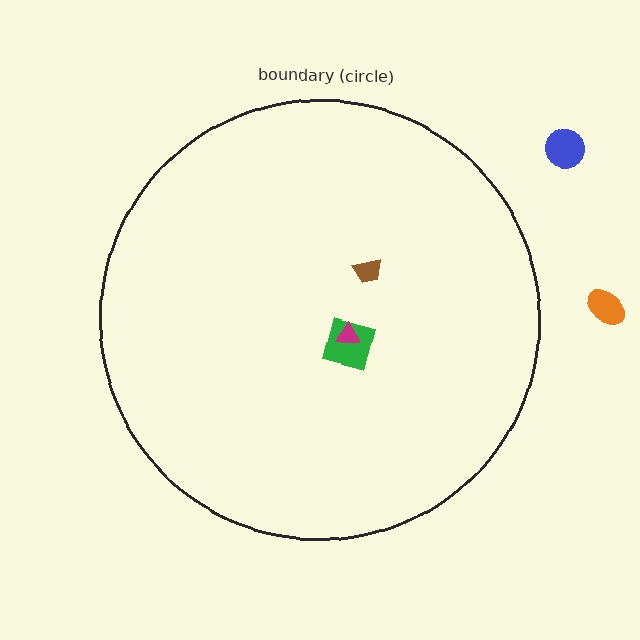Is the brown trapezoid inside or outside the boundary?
Inside.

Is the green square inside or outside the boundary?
Inside.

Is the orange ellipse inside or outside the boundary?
Outside.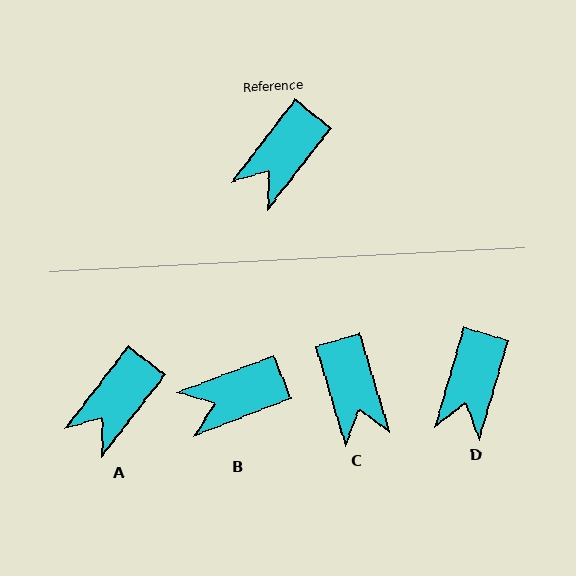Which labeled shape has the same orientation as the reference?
A.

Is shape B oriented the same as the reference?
No, it is off by about 31 degrees.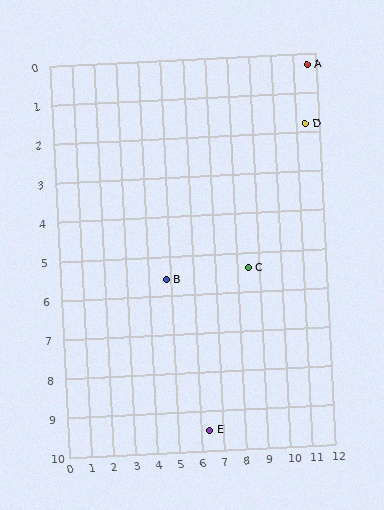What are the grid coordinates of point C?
Point C is at approximately (8.5, 5.4).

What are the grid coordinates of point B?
Point B is at approximately (4.8, 5.6).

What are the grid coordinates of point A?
Point A is at approximately (11.6, 0.3).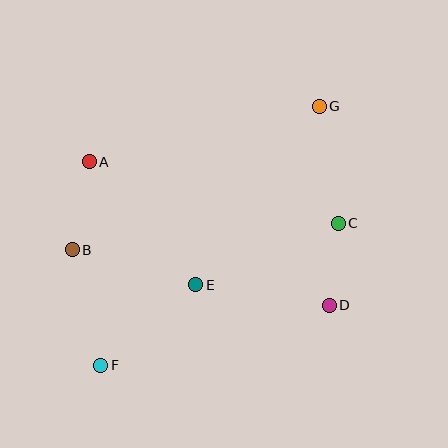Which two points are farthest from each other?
Points F and G are farthest from each other.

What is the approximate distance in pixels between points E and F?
The distance between E and F is approximately 125 pixels.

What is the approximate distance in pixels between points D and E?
The distance between D and E is approximately 135 pixels.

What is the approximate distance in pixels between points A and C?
The distance between A and C is approximately 257 pixels.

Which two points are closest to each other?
Points C and D are closest to each other.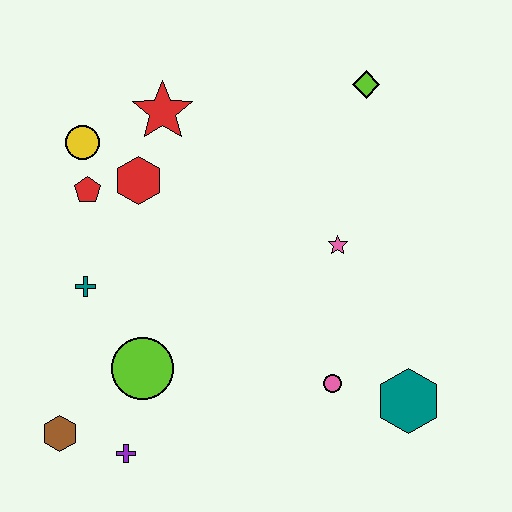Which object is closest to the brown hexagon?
The purple cross is closest to the brown hexagon.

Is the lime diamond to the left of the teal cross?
No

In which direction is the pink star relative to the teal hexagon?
The pink star is above the teal hexagon.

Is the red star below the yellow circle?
No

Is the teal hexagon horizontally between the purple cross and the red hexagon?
No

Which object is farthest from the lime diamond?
The brown hexagon is farthest from the lime diamond.